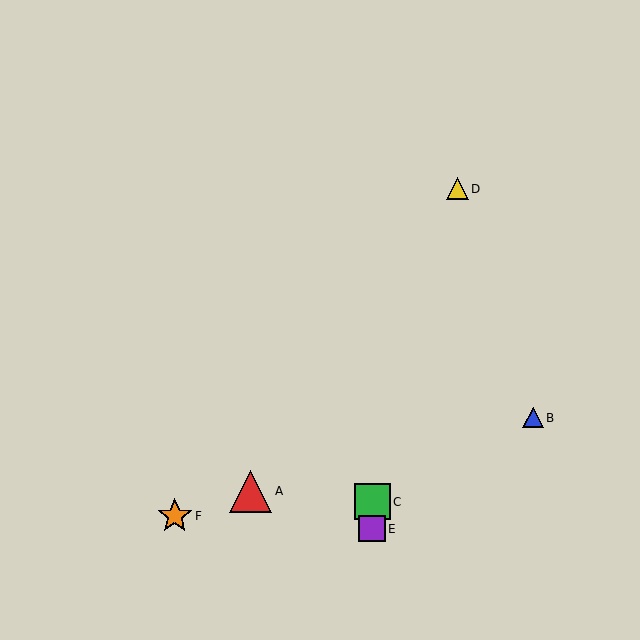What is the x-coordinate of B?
Object B is at x≈533.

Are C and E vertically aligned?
Yes, both are at x≈372.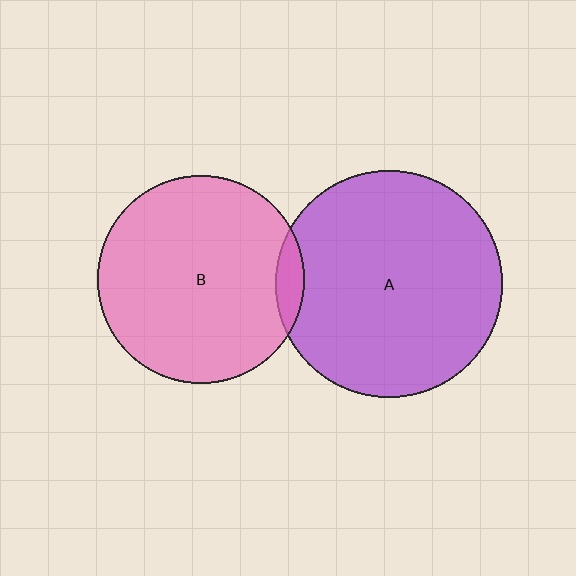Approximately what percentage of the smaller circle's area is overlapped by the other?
Approximately 5%.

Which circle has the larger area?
Circle A (purple).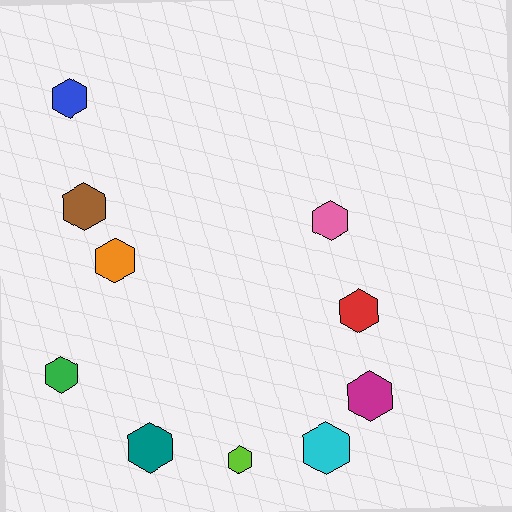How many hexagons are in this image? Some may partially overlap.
There are 10 hexagons.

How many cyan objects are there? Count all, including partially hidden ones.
There is 1 cyan object.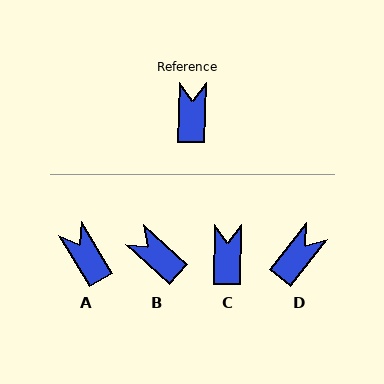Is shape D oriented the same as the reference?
No, it is off by about 37 degrees.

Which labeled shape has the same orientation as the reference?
C.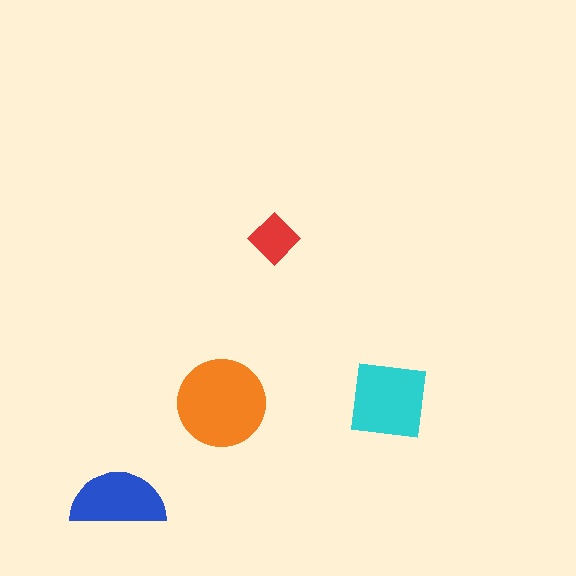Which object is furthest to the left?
The blue semicircle is leftmost.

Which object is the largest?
The orange circle.